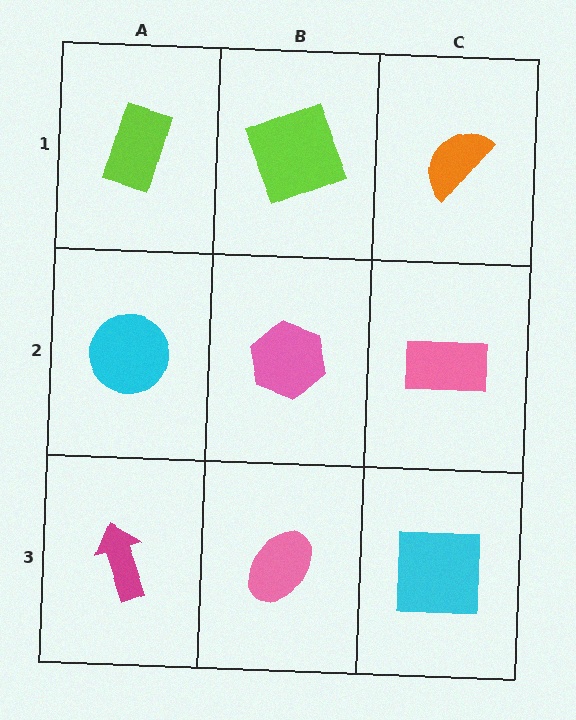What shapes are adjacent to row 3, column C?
A pink rectangle (row 2, column C), a pink ellipse (row 3, column B).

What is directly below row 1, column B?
A pink hexagon.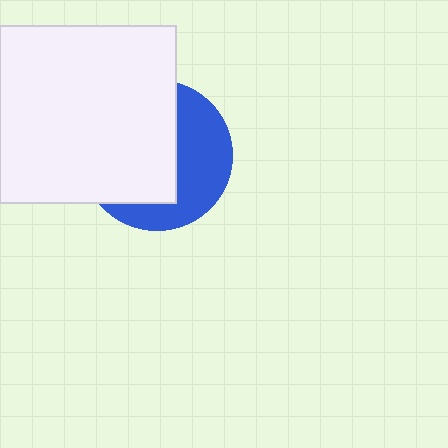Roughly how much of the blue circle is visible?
A small part of it is visible (roughly 42%).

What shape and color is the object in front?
The object in front is a white square.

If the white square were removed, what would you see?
You would see the complete blue circle.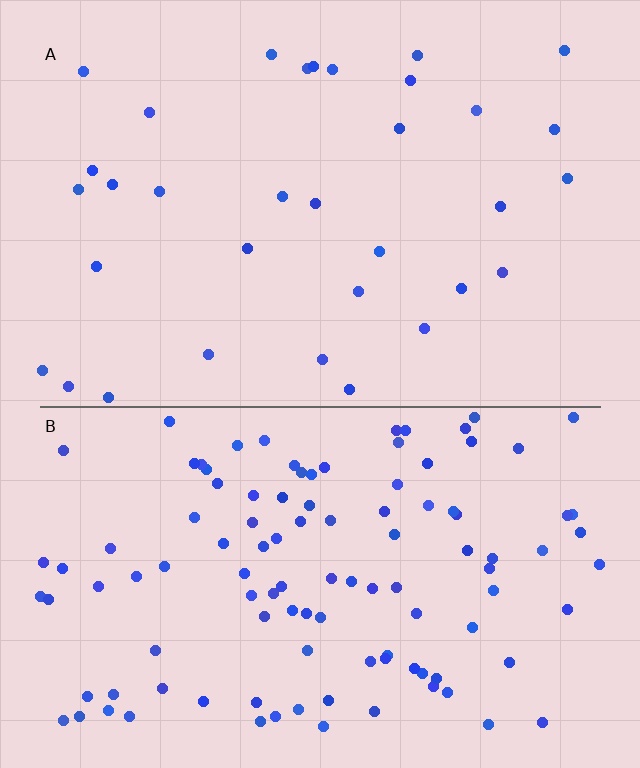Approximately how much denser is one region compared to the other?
Approximately 3.4× — region B over region A.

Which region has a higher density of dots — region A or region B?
B (the bottom).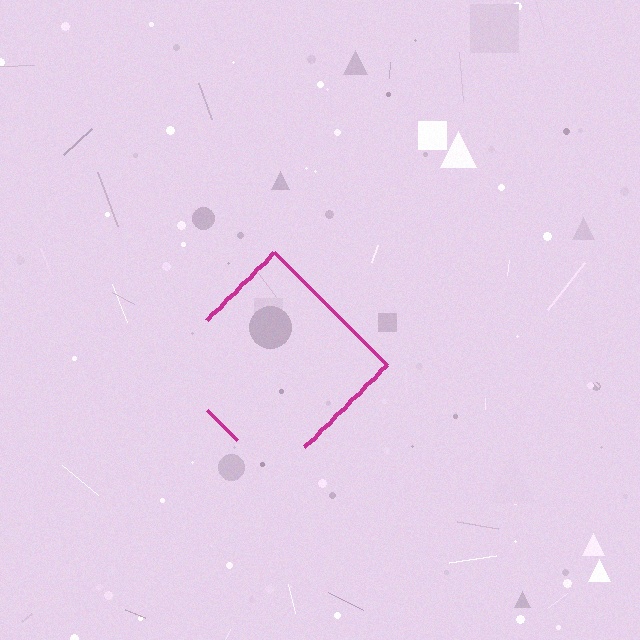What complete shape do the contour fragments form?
The contour fragments form a diamond.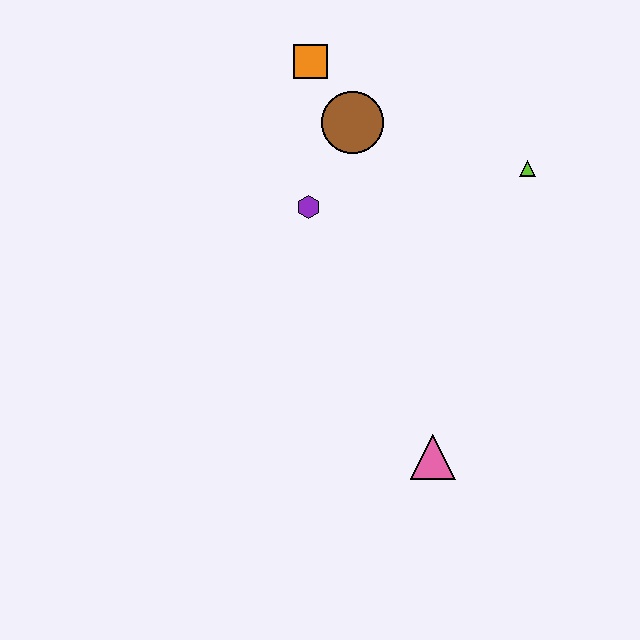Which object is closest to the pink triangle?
The purple hexagon is closest to the pink triangle.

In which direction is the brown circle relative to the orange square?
The brown circle is below the orange square.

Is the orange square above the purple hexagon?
Yes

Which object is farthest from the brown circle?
The pink triangle is farthest from the brown circle.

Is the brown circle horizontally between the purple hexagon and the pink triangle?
Yes